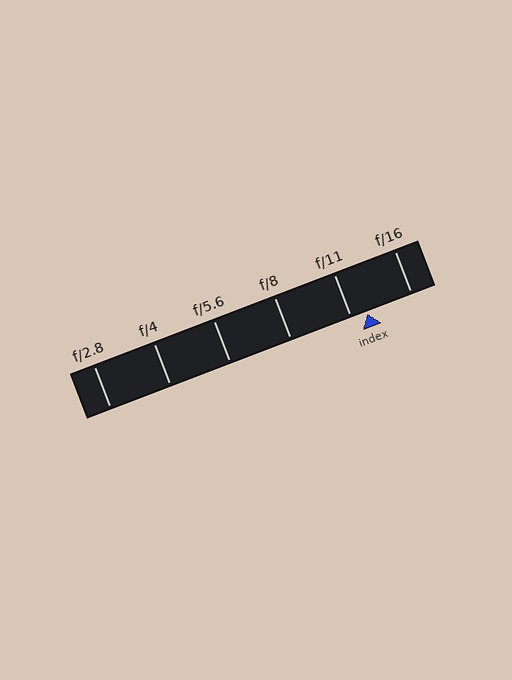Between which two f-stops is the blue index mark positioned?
The index mark is between f/11 and f/16.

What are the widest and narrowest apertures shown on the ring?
The widest aperture shown is f/2.8 and the narrowest is f/16.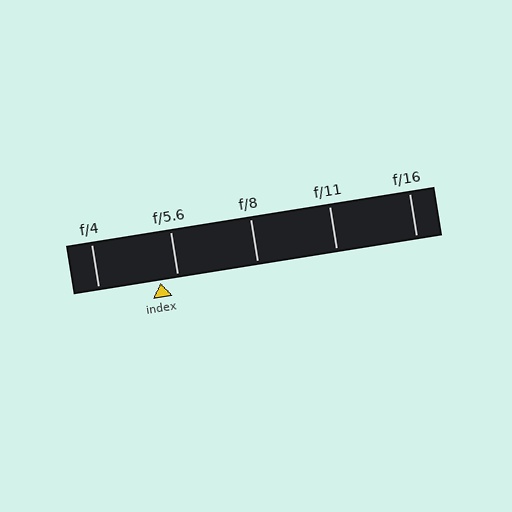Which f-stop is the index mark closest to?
The index mark is closest to f/5.6.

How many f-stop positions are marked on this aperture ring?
There are 5 f-stop positions marked.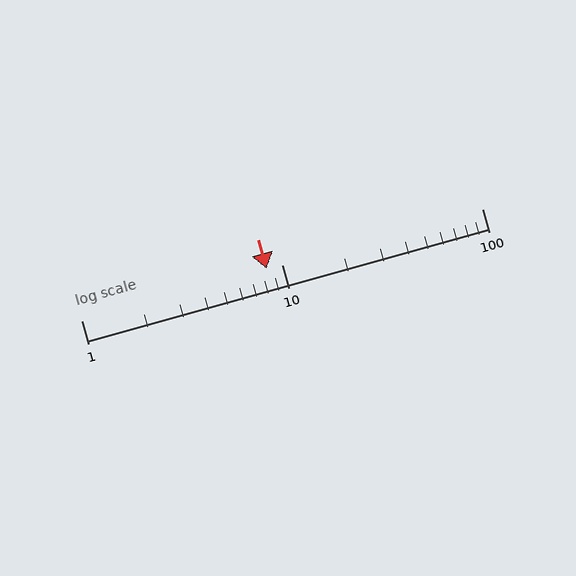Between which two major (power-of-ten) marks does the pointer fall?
The pointer is between 1 and 10.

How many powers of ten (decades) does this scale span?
The scale spans 2 decades, from 1 to 100.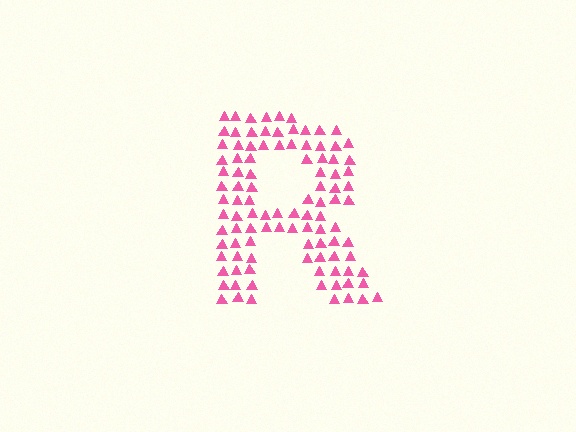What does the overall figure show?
The overall figure shows the letter R.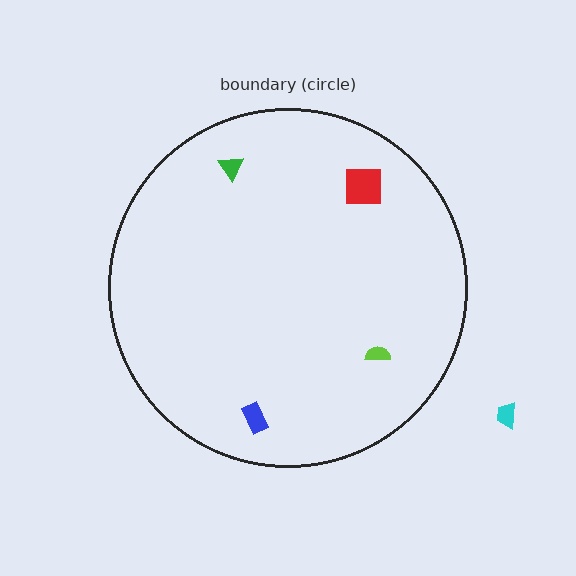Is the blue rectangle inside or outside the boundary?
Inside.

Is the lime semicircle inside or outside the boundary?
Inside.